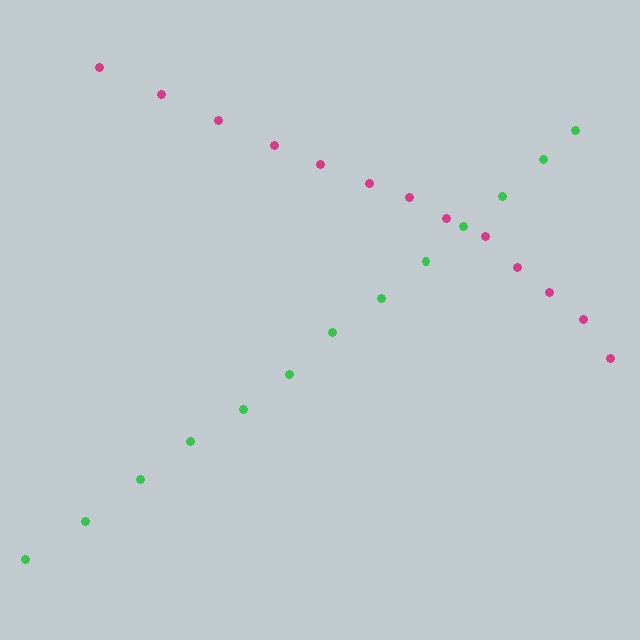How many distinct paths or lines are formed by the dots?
There are 2 distinct paths.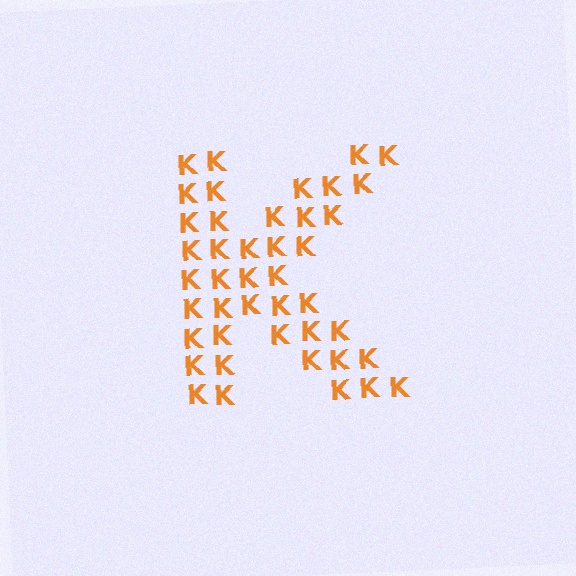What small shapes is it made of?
It is made of small letter K's.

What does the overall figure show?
The overall figure shows the letter K.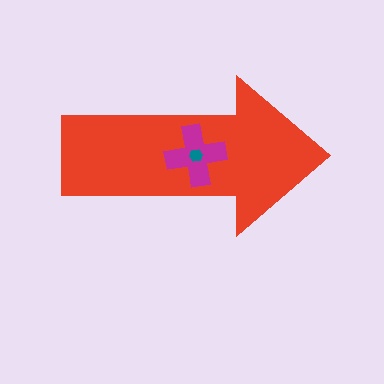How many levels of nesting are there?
3.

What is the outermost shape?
The red arrow.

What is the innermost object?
The teal hexagon.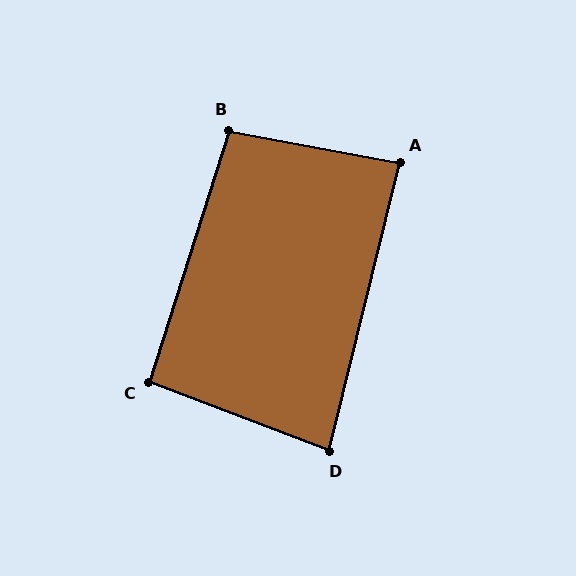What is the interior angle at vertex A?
Approximately 87 degrees (approximately right).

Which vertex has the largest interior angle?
B, at approximately 97 degrees.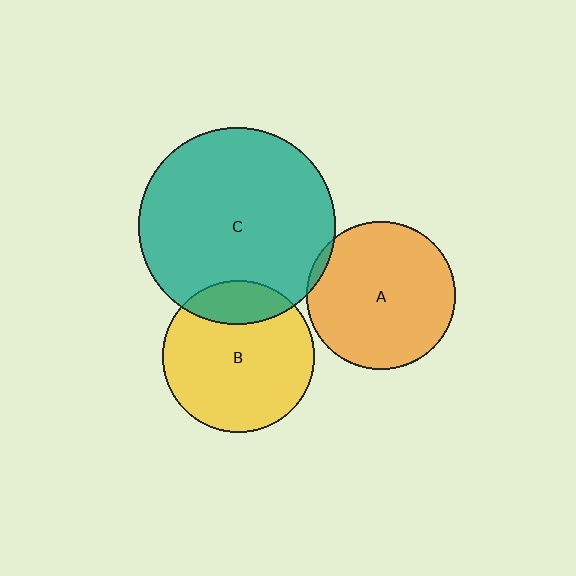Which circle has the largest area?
Circle C (teal).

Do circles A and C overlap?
Yes.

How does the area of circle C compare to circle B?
Approximately 1.7 times.